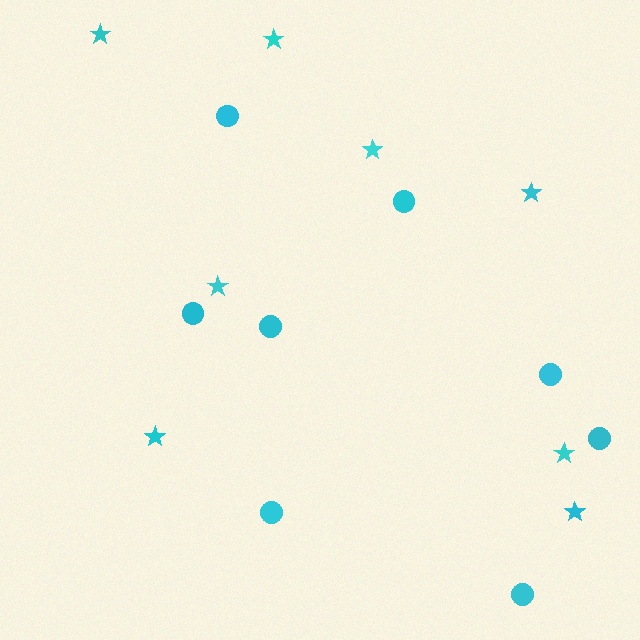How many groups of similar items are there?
There are 2 groups: one group of circles (8) and one group of stars (8).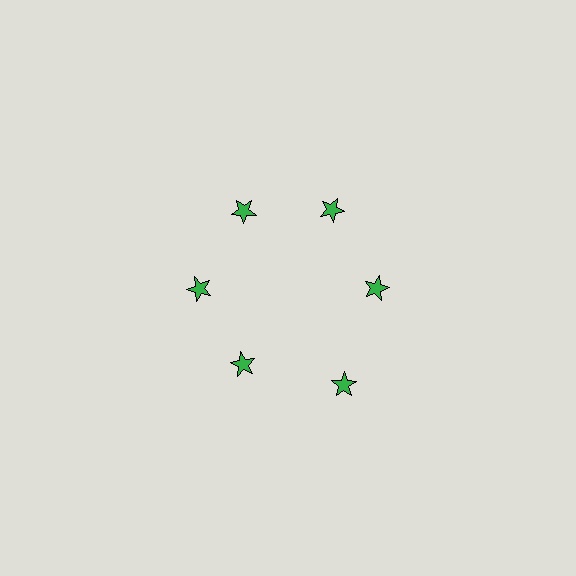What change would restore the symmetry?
The symmetry would be restored by moving it inward, back onto the ring so that all 6 stars sit at equal angles and equal distance from the center.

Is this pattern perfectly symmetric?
No. The 6 green stars are arranged in a ring, but one element near the 5 o'clock position is pushed outward from the center, breaking the 6-fold rotational symmetry.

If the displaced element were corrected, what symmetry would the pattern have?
It would have 6-fold rotational symmetry — the pattern would map onto itself every 60 degrees.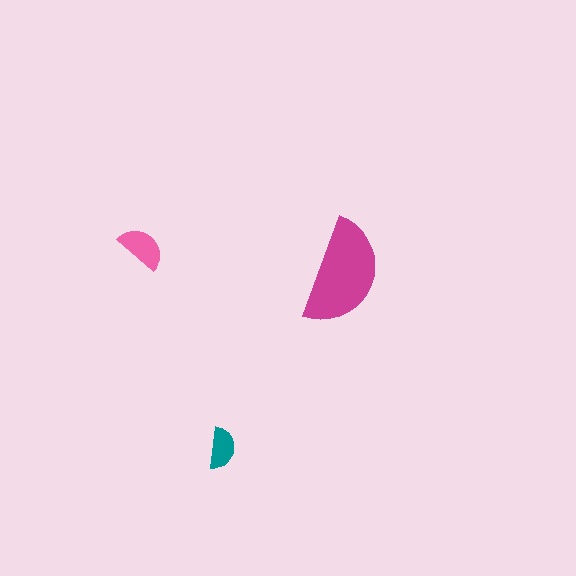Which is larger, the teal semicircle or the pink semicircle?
The pink one.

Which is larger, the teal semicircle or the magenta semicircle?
The magenta one.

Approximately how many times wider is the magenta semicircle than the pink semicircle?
About 2 times wider.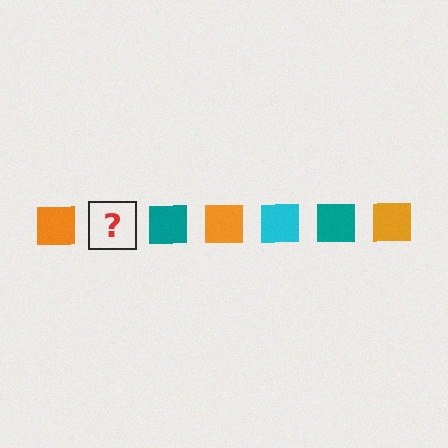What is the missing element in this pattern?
The missing element is a cyan square.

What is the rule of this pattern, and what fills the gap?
The rule is that the pattern cycles through orange, cyan, teal squares. The gap should be filled with a cyan square.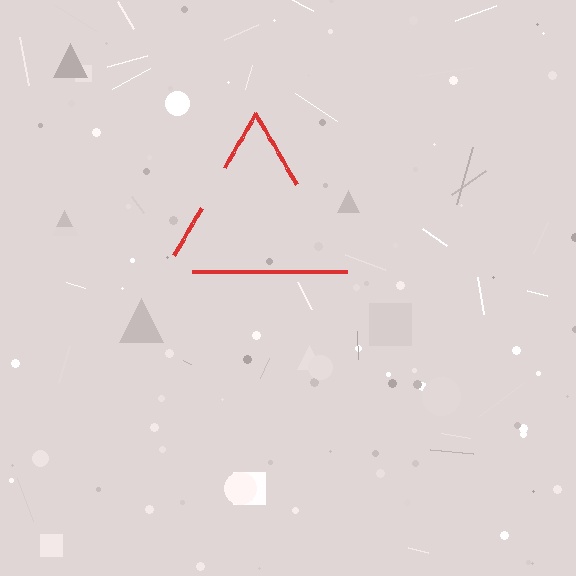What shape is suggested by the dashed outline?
The dashed outline suggests a triangle.